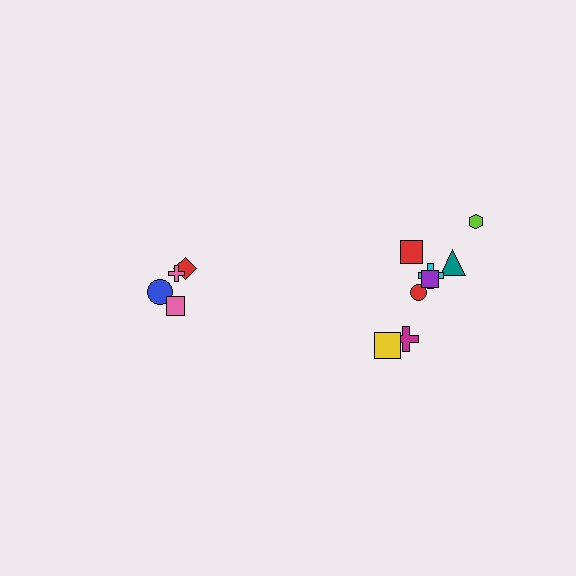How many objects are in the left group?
There are 4 objects.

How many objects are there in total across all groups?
There are 12 objects.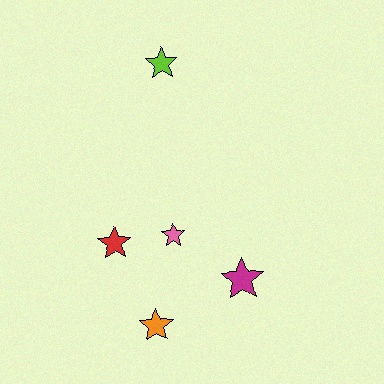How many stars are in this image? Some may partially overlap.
There are 5 stars.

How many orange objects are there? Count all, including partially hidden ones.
There is 1 orange object.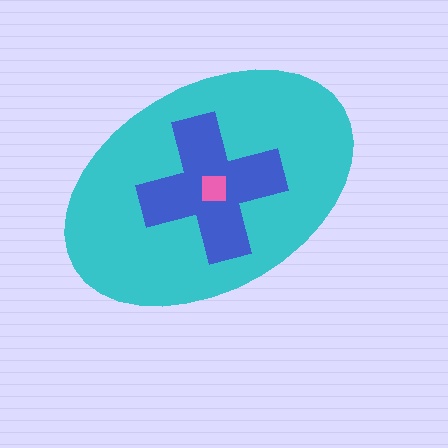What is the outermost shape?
The cyan ellipse.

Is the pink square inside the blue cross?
Yes.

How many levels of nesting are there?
3.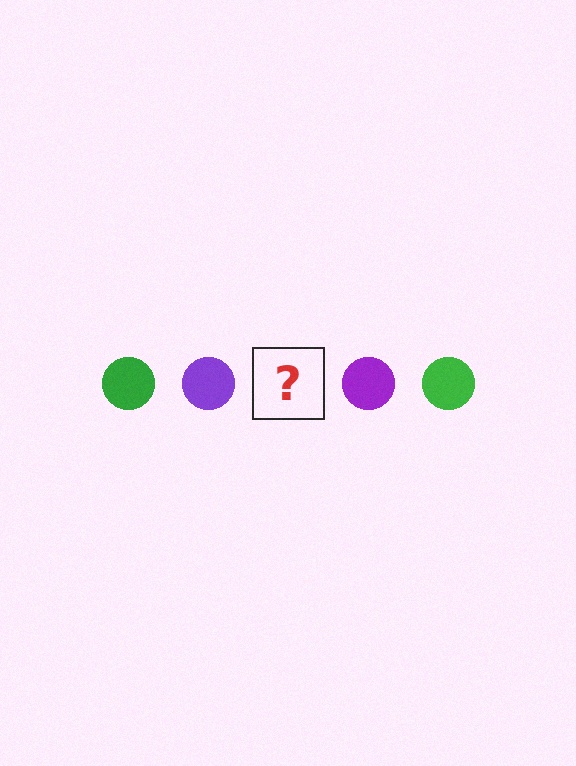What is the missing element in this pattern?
The missing element is a green circle.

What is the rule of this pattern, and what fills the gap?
The rule is that the pattern cycles through green, purple circles. The gap should be filled with a green circle.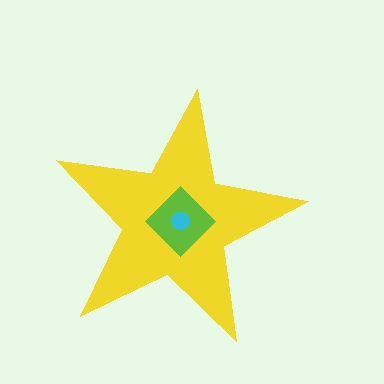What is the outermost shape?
The yellow star.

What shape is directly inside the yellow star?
The lime diamond.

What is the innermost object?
The cyan circle.